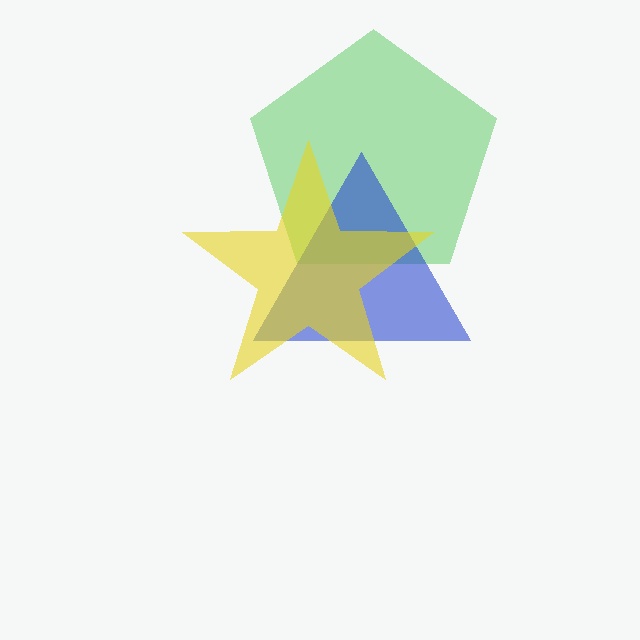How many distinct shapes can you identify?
There are 3 distinct shapes: a green pentagon, a blue triangle, a yellow star.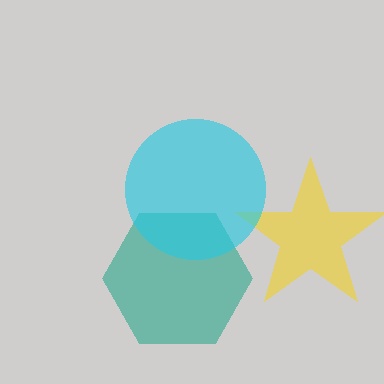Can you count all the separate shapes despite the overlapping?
Yes, there are 3 separate shapes.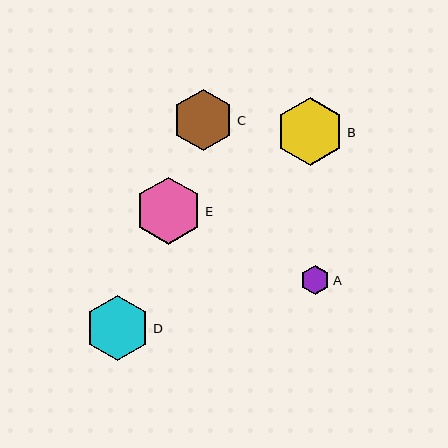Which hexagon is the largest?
Hexagon B is the largest with a size of approximately 67 pixels.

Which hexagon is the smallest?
Hexagon A is the smallest with a size of approximately 29 pixels.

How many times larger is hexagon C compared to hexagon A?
Hexagon C is approximately 2.1 times the size of hexagon A.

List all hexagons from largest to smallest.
From largest to smallest: B, E, D, C, A.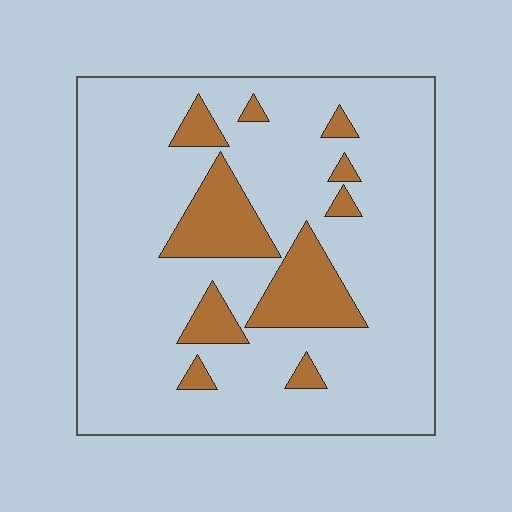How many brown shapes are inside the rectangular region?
10.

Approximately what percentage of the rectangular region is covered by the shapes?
Approximately 15%.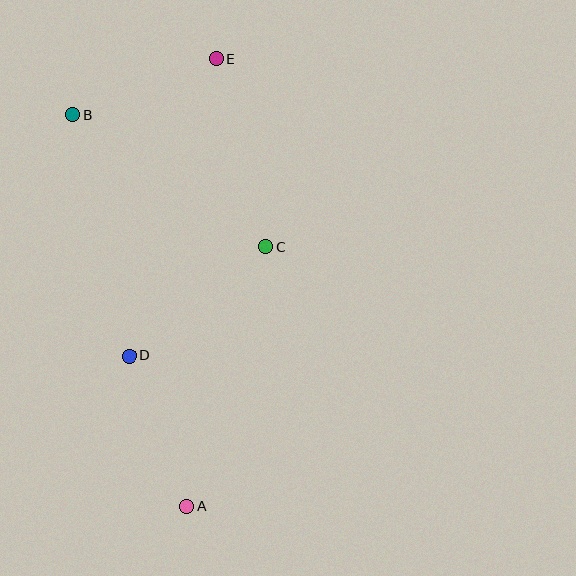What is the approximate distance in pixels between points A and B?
The distance between A and B is approximately 408 pixels.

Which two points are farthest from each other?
Points A and E are farthest from each other.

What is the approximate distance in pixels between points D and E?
The distance between D and E is approximately 310 pixels.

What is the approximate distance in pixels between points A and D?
The distance between A and D is approximately 161 pixels.